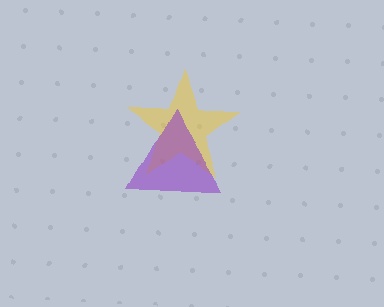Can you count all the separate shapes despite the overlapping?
Yes, there are 2 separate shapes.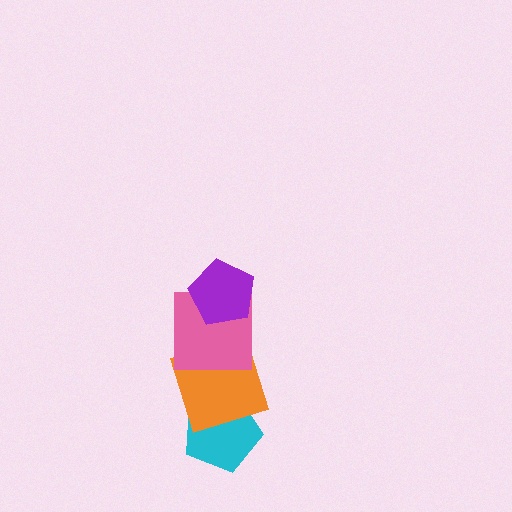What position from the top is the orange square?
The orange square is 3rd from the top.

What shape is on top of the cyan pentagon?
The orange square is on top of the cyan pentagon.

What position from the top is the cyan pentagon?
The cyan pentagon is 4th from the top.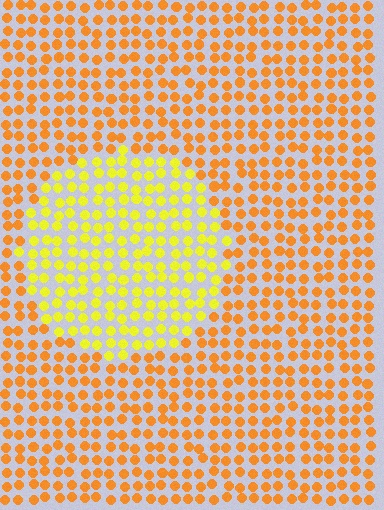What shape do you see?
I see a circle.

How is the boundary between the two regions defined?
The boundary is defined purely by a slight shift in hue (about 33 degrees). Spacing, size, and orientation are identical on both sides.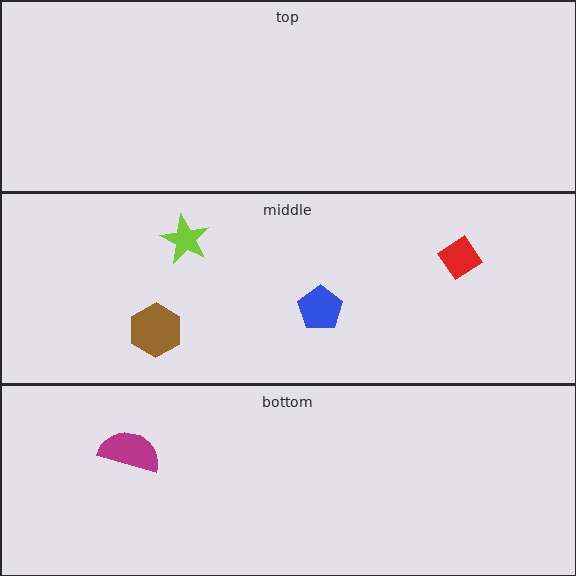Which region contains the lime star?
The middle region.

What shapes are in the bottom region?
The magenta semicircle.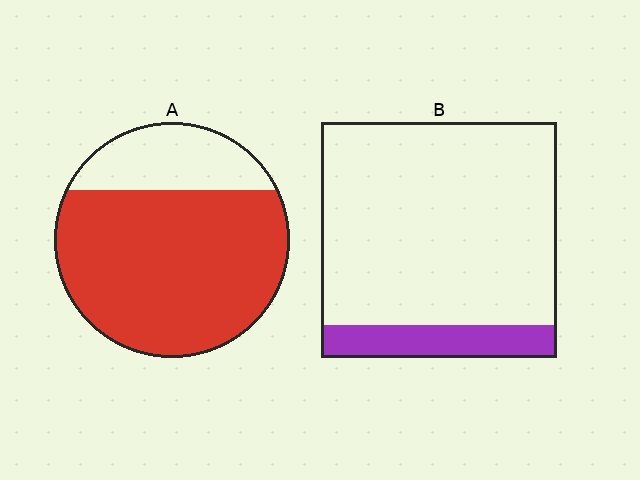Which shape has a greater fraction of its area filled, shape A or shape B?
Shape A.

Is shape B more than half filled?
No.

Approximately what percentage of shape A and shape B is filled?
A is approximately 75% and B is approximately 15%.